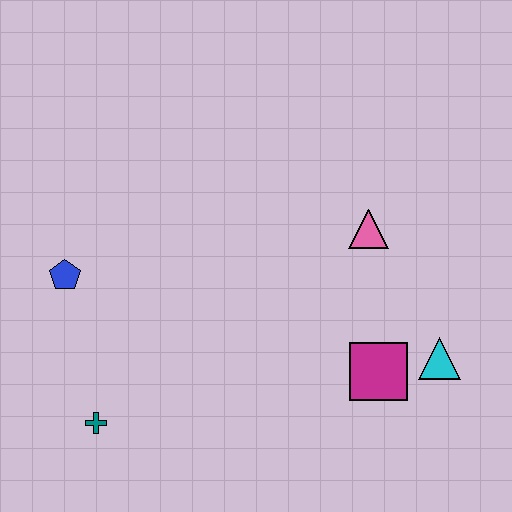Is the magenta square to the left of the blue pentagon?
No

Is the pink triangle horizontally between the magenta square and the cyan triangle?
No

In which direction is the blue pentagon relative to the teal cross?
The blue pentagon is above the teal cross.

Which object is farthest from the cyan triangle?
The blue pentagon is farthest from the cyan triangle.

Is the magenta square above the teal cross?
Yes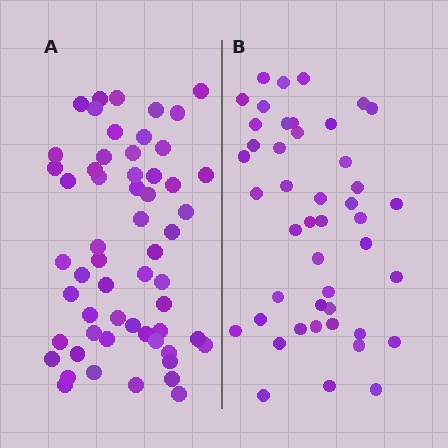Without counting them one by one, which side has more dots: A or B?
Region A (the left region) has more dots.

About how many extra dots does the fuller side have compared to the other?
Region A has roughly 12 or so more dots than region B.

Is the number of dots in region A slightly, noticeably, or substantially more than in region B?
Region A has noticeably more, but not dramatically so. The ratio is roughly 1.3 to 1.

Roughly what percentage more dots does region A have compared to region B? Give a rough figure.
About 25% more.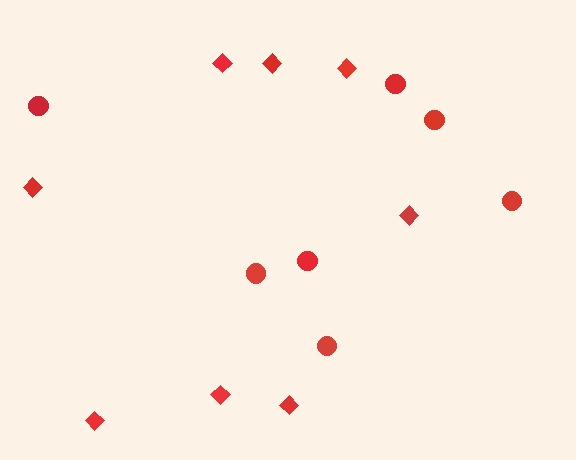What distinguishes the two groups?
There are 2 groups: one group of diamonds (8) and one group of circles (7).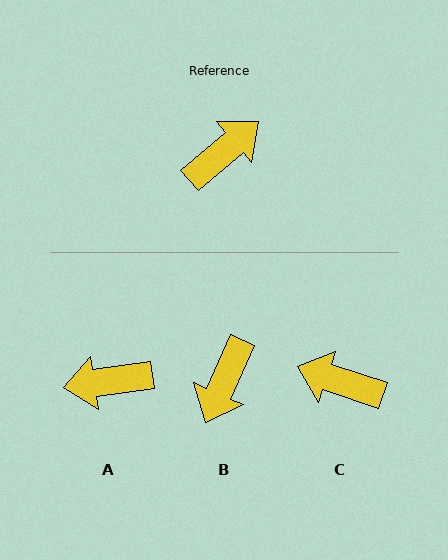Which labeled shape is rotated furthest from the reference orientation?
B, about 155 degrees away.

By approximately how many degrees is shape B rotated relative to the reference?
Approximately 155 degrees clockwise.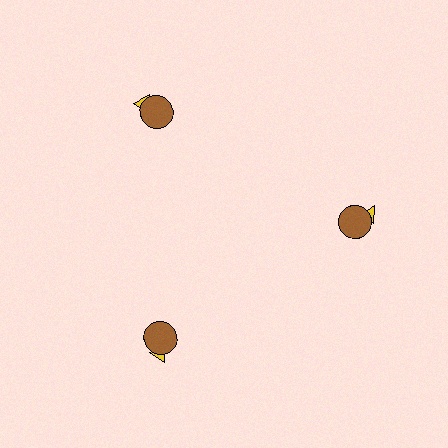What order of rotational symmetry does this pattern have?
This pattern has 3-fold rotational symmetry.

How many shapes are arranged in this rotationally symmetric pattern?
There are 6 shapes, arranged in 3 groups of 2.